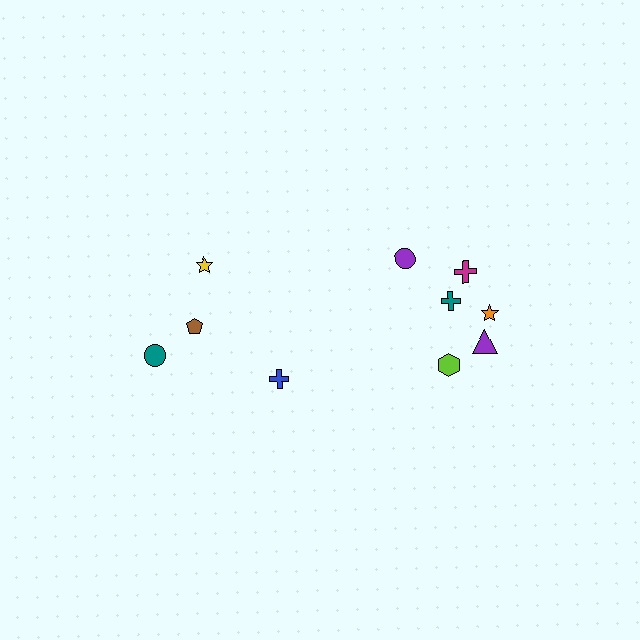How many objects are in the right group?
There are 6 objects.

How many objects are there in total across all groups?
There are 10 objects.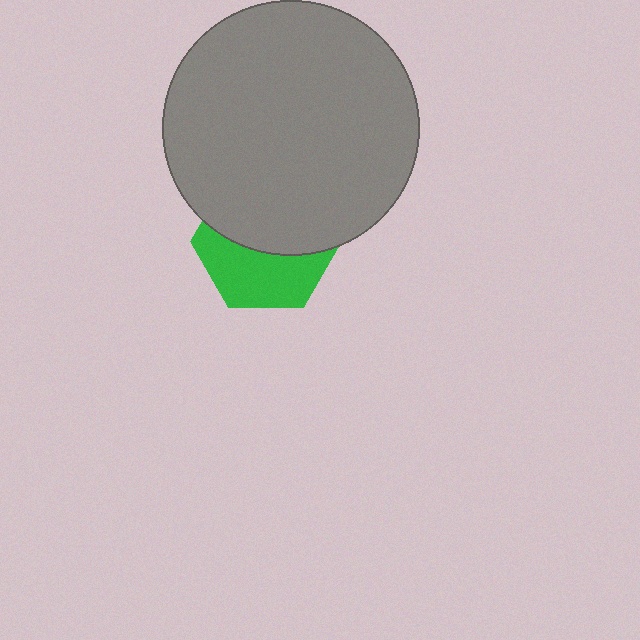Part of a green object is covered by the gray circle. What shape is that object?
It is a hexagon.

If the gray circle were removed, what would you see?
You would see the complete green hexagon.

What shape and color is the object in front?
The object in front is a gray circle.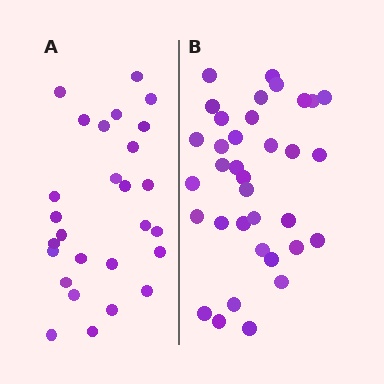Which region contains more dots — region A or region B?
Region B (the right region) has more dots.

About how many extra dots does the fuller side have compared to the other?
Region B has roughly 8 or so more dots than region A.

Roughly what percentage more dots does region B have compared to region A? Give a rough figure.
About 30% more.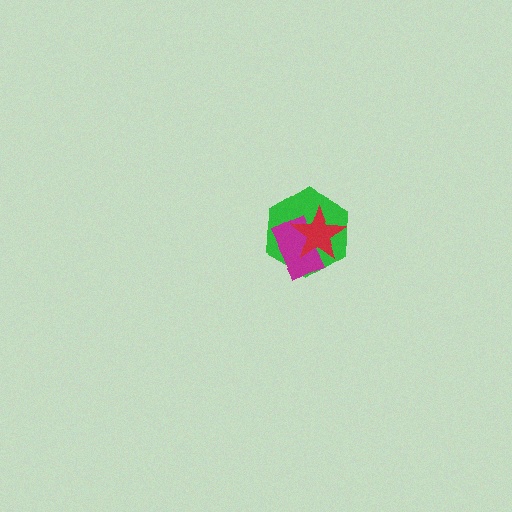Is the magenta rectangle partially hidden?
Yes, it is partially covered by another shape.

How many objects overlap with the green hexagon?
2 objects overlap with the green hexagon.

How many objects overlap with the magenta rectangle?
2 objects overlap with the magenta rectangle.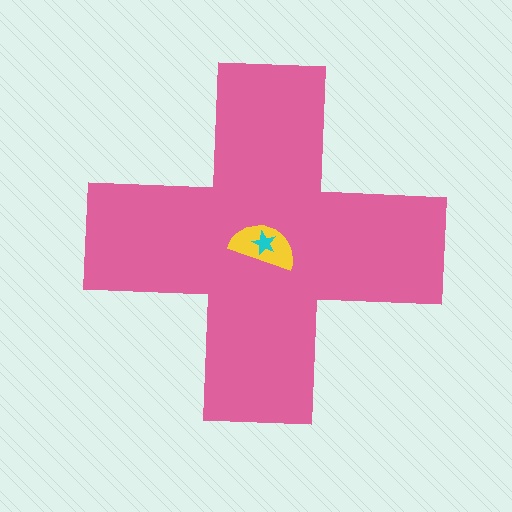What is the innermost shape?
The cyan star.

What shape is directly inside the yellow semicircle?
The cyan star.